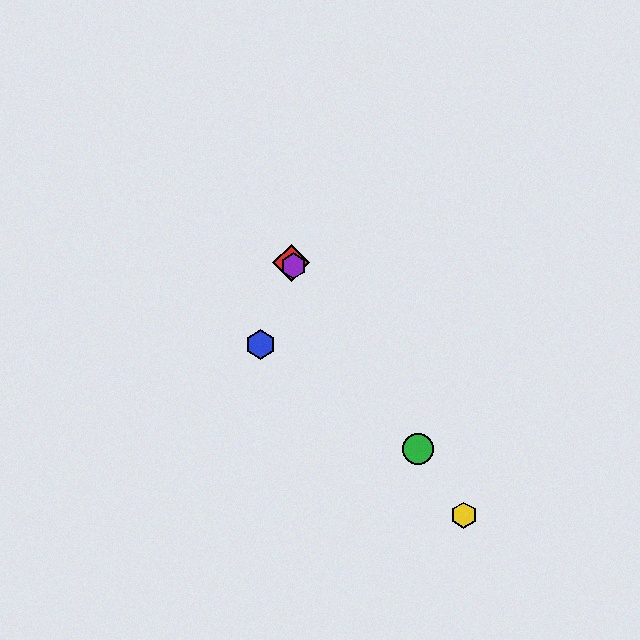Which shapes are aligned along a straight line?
The red diamond, the green circle, the yellow hexagon, the purple hexagon are aligned along a straight line.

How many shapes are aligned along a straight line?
4 shapes (the red diamond, the green circle, the yellow hexagon, the purple hexagon) are aligned along a straight line.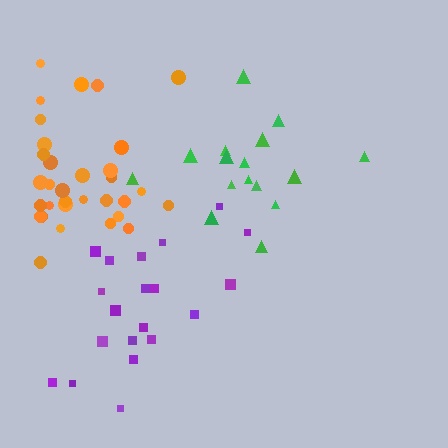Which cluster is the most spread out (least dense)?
Purple.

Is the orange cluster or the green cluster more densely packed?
Green.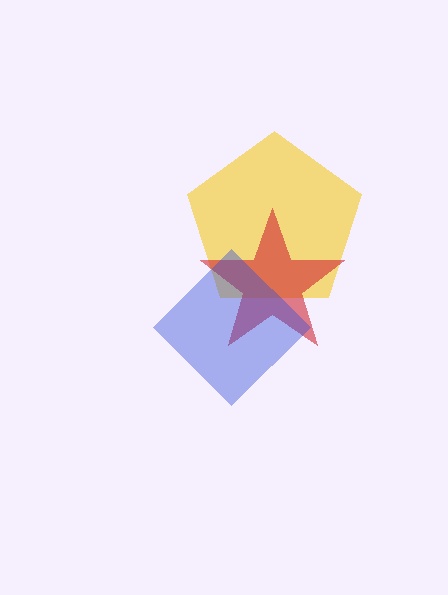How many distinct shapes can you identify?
There are 3 distinct shapes: a yellow pentagon, a red star, a blue diamond.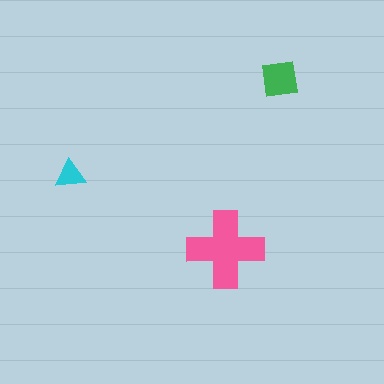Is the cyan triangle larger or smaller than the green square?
Smaller.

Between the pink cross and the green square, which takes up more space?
The pink cross.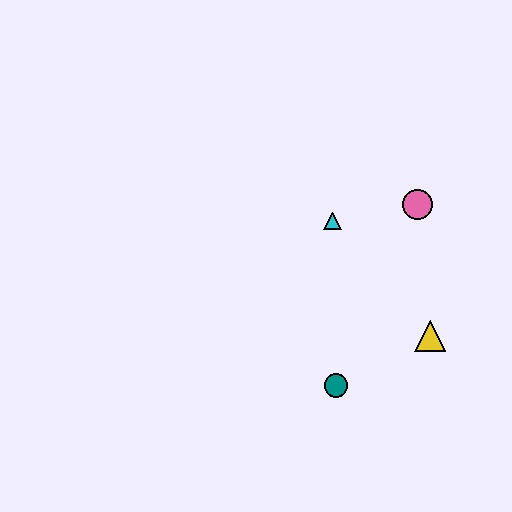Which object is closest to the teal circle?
The yellow triangle is closest to the teal circle.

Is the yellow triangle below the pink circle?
Yes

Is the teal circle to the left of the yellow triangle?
Yes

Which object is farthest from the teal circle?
The pink circle is farthest from the teal circle.